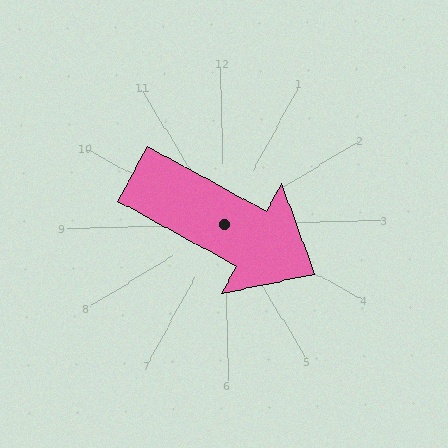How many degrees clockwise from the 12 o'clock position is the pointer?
Approximately 120 degrees.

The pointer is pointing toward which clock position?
Roughly 4 o'clock.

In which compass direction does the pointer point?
Southeast.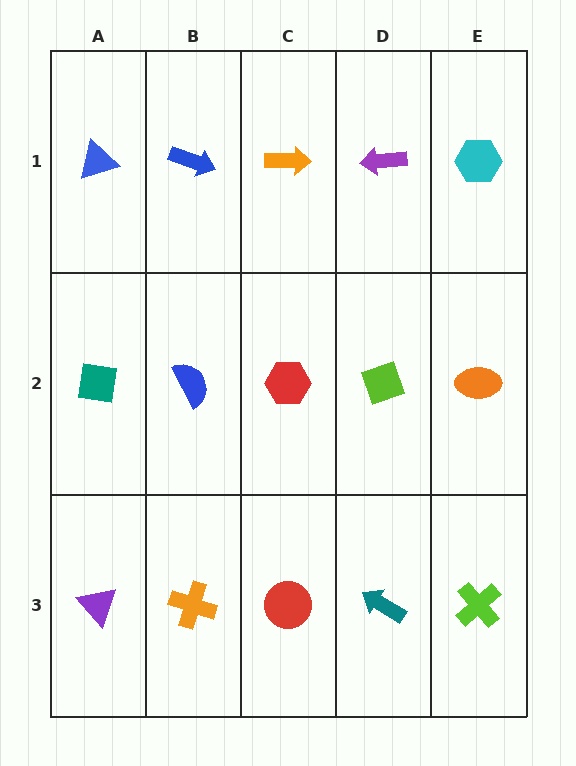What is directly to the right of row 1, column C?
A purple arrow.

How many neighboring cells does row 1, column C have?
3.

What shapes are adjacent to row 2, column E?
A cyan hexagon (row 1, column E), a lime cross (row 3, column E), a lime diamond (row 2, column D).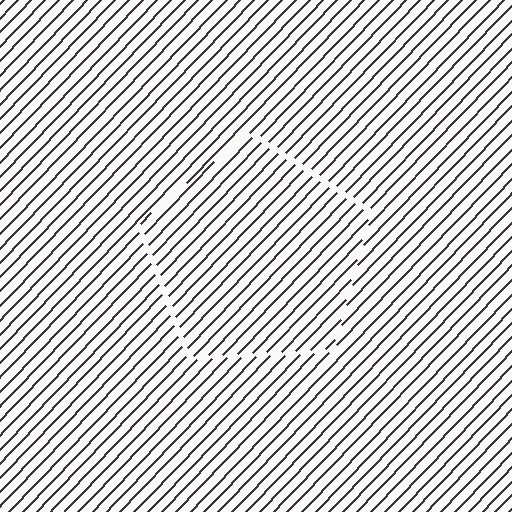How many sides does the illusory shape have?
5 sides — the line-ends trace a pentagon.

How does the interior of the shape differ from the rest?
The interior of the shape contains the same grating, shifted by half a period — the contour is defined by the phase discontinuity where line-ends from the inner and outer gratings abut.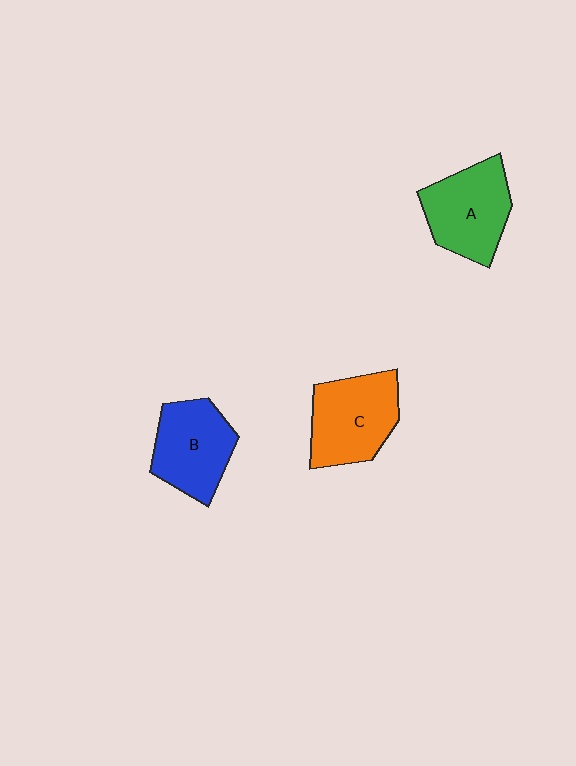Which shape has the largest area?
Shape C (orange).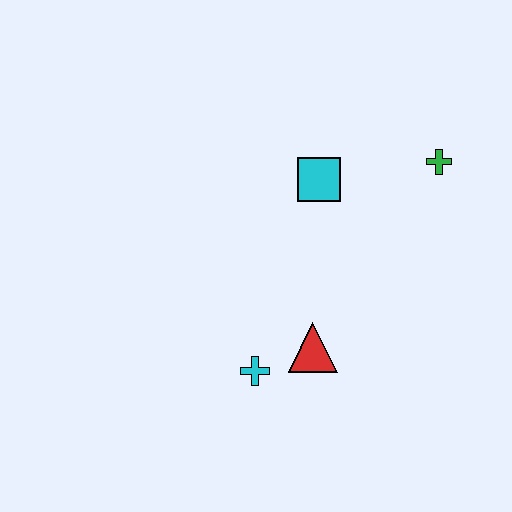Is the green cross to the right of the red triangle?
Yes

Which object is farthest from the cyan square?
The cyan cross is farthest from the cyan square.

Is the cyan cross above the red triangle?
No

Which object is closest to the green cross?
The cyan square is closest to the green cross.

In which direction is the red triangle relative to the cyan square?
The red triangle is below the cyan square.